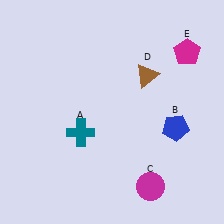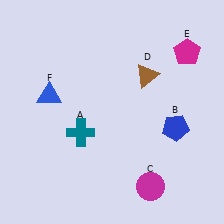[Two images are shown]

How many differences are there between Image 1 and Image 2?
There is 1 difference between the two images.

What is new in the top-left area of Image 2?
A blue triangle (F) was added in the top-left area of Image 2.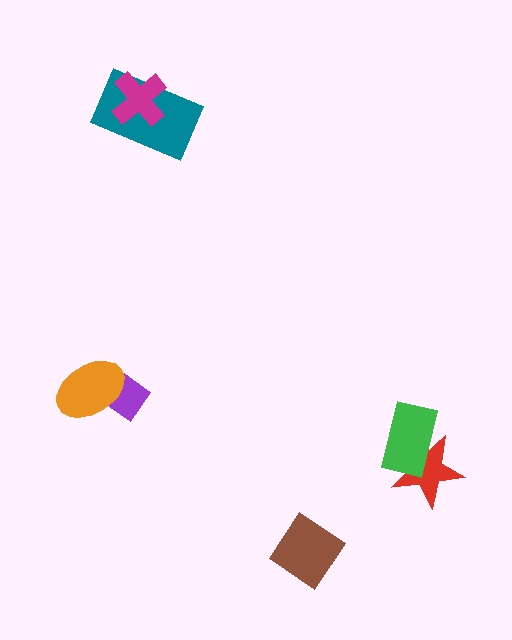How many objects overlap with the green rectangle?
1 object overlaps with the green rectangle.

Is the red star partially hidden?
Yes, it is partially covered by another shape.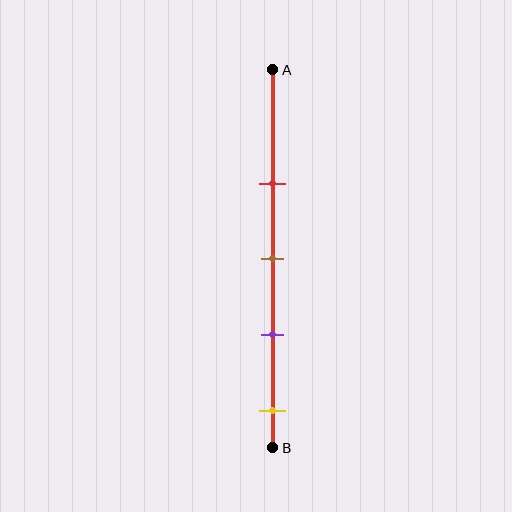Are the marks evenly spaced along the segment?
Yes, the marks are approximately evenly spaced.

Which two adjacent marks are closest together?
The brown and purple marks are the closest adjacent pair.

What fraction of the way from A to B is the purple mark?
The purple mark is approximately 70% (0.7) of the way from A to B.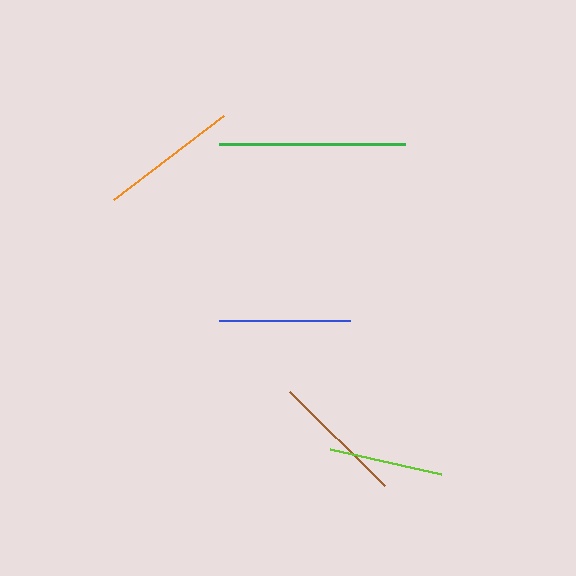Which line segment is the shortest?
The lime line is the shortest at approximately 114 pixels.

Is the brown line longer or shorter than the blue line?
The brown line is longer than the blue line.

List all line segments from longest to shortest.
From longest to shortest: green, orange, brown, blue, lime.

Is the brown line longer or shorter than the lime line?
The brown line is longer than the lime line.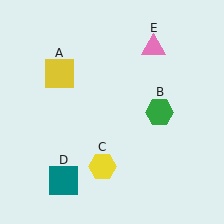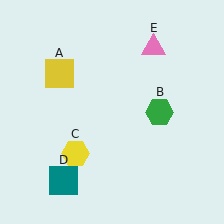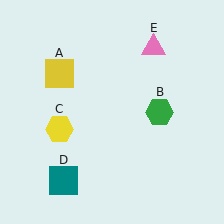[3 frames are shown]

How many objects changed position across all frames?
1 object changed position: yellow hexagon (object C).